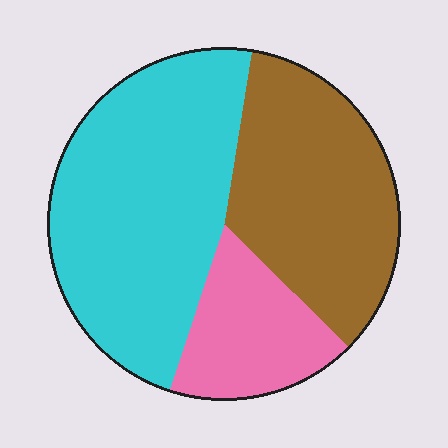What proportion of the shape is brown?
Brown takes up about one third (1/3) of the shape.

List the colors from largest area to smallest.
From largest to smallest: cyan, brown, pink.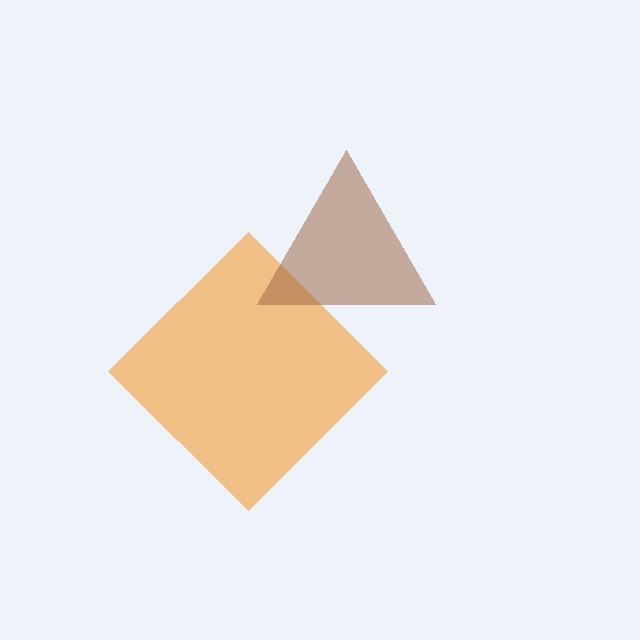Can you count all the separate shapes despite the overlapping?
Yes, there are 2 separate shapes.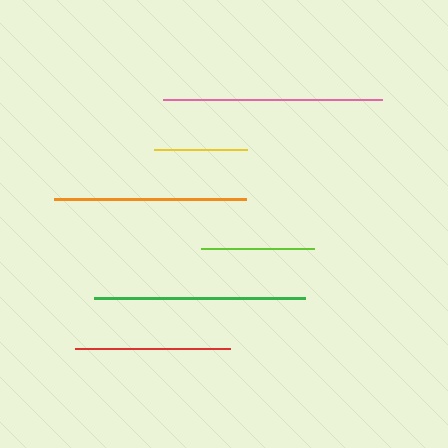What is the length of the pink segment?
The pink segment is approximately 219 pixels long.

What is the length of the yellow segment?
The yellow segment is approximately 93 pixels long.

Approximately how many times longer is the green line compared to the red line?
The green line is approximately 1.4 times the length of the red line.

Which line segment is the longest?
The pink line is the longest at approximately 219 pixels.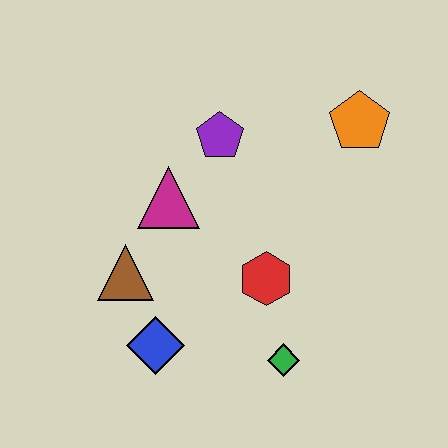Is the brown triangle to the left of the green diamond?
Yes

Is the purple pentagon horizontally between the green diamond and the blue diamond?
Yes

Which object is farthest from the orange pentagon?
The blue diamond is farthest from the orange pentagon.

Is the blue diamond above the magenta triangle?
No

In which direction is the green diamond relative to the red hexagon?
The green diamond is below the red hexagon.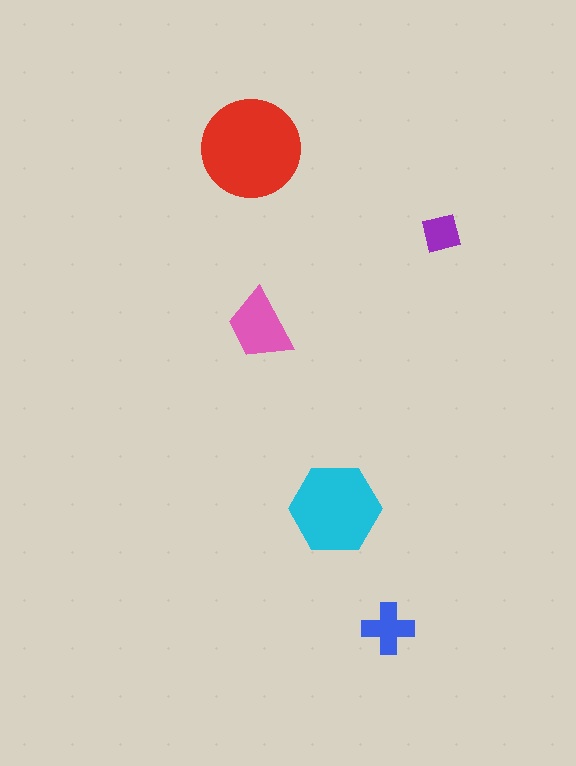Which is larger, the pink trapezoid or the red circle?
The red circle.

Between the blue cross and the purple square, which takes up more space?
The blue cross.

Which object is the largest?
The red circle.